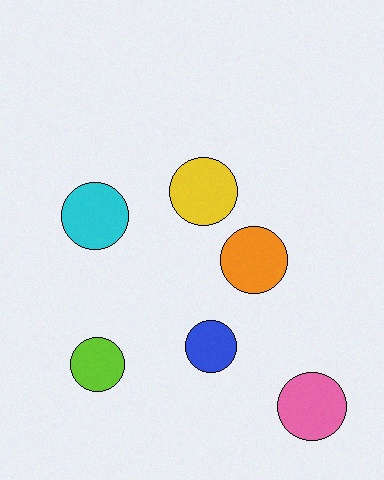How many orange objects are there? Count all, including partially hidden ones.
There is 1 orange object.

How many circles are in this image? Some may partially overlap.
There are 6 circles.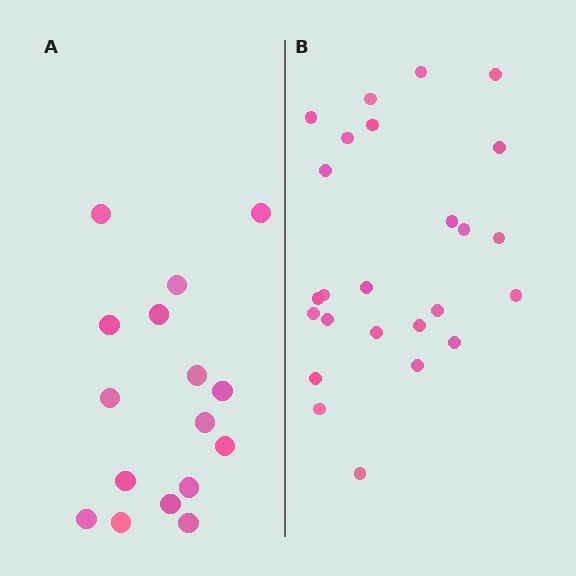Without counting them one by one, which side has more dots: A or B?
Region B (the right region) has more dots.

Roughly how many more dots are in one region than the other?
Region B has roughly 8 or so more dots than region A.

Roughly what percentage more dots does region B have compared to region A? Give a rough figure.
About 55% more.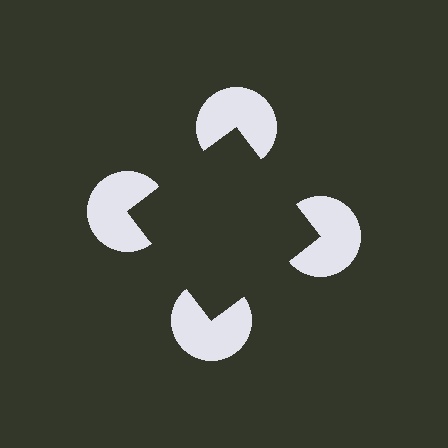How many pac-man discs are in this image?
There are 4 — one at each vertex of the illusory square.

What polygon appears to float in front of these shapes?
An illusory square — its edges are inferred from the aligned wedge cuts in the pac-man discs, not physically drawn.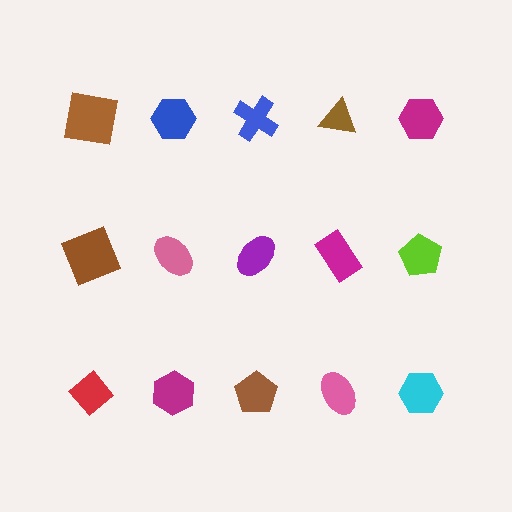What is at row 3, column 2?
A magenta hexagon.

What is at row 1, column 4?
A brown triangle.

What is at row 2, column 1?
A brown square.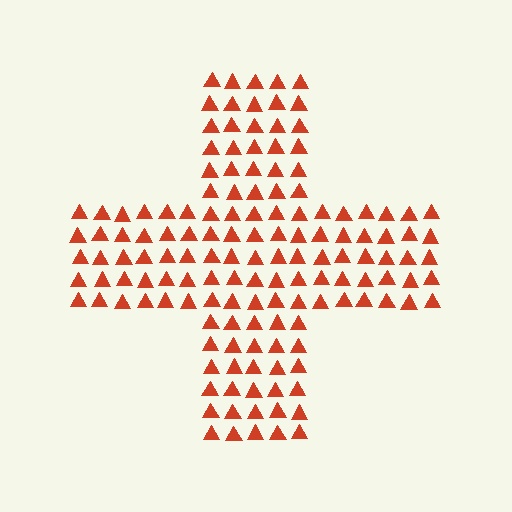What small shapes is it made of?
It is made of small triangles.